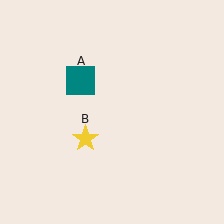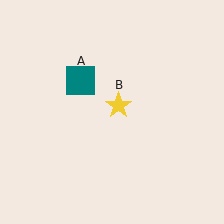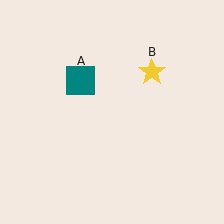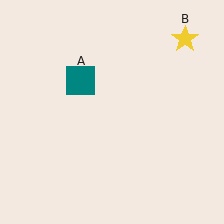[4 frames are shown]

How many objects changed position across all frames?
1 object changed position: yellow star (object B).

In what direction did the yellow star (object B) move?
The yellow star (object B) moved up and to the right.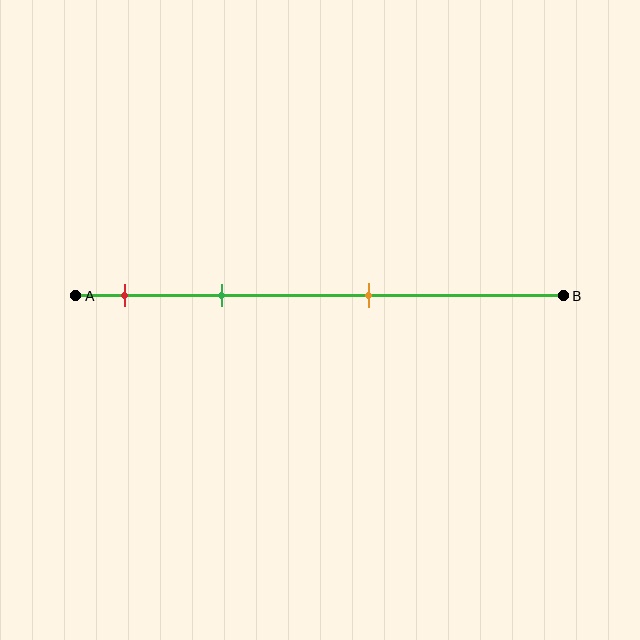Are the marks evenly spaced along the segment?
No, the marks are not evenly spaced.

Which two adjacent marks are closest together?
The red and green marks are the closest adjacent pair.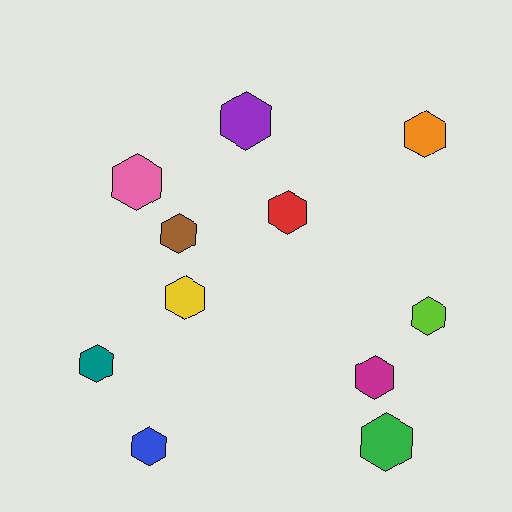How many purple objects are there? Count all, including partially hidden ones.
There is 1 purple object.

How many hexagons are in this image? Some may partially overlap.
There are 11 hexagons.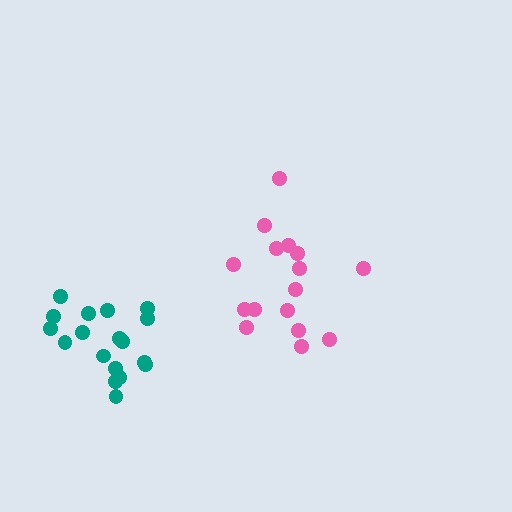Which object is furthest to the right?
The pink cluster is rightmost.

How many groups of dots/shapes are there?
There are 2 groups.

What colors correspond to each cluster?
The clusters are colored: pink, teal.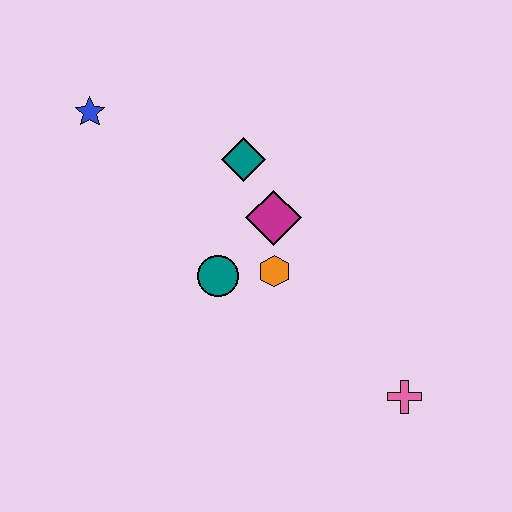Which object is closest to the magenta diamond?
The orange hexagon is closest to the magenta diamond.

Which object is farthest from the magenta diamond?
The pink cross is farthest from the magenta diamond.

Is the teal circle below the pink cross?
No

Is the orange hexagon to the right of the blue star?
Yes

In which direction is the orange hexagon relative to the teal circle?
The orange hexagon is to the right of the teal circle.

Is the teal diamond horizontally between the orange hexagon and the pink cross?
No